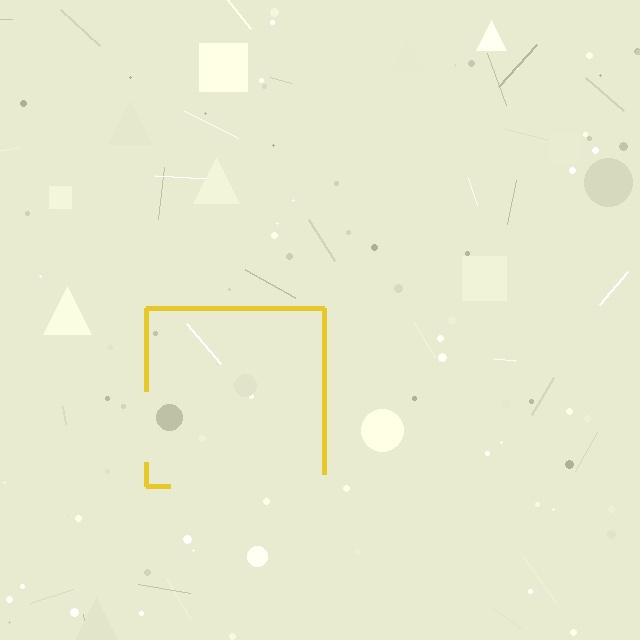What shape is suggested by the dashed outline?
The dashed outline suggests a square.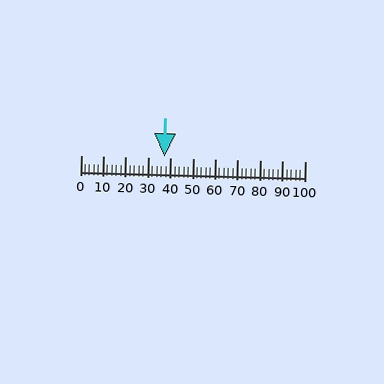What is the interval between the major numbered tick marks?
The major tick marks are spaced 10 units apart.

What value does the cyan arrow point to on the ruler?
The cyan arrow points to approximately 37.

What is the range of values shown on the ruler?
The ruler shows values from 0 to 100.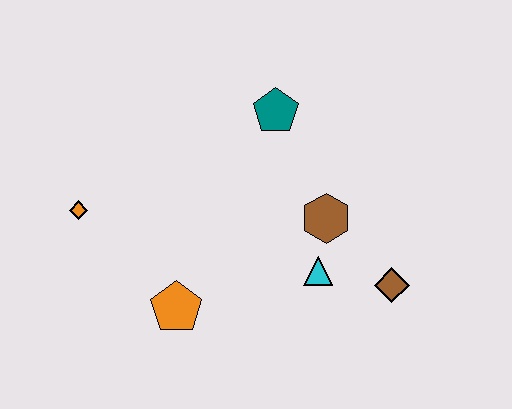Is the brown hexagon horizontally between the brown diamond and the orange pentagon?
Yes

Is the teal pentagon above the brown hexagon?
Yes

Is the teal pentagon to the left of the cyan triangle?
Yes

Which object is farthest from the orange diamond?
The brown diamond is farthest from the orange diamond.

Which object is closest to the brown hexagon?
The cyan triangle is closest to the brown hexagon.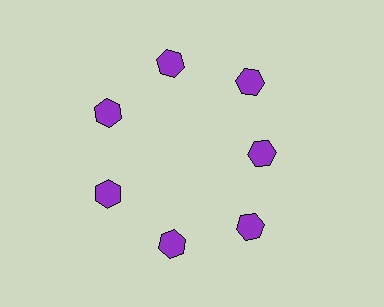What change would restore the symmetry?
The symmetry would be restored by moving it outward, back onto the ring so that all 7 hexagons sit at equal angles and equal distance from the center.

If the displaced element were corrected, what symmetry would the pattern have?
It would have 7-fold rotational symmetry — the pattern would map onto itself every 51 degrees.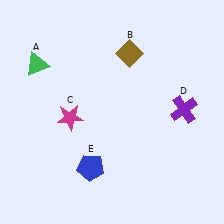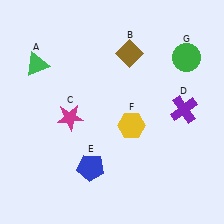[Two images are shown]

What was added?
A yellow hexagon (F), a green circle (G) were added in Image 2.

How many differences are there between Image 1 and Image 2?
There are 2 differences between the two images.